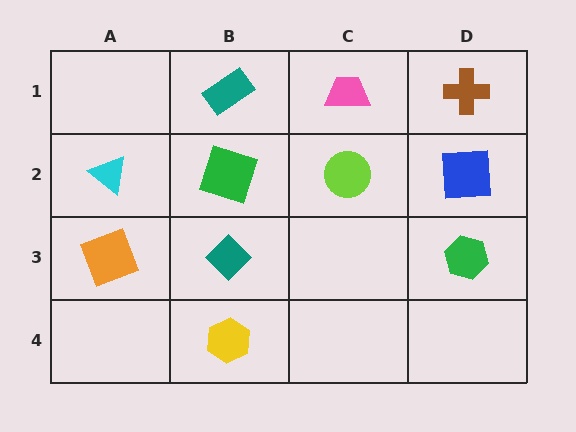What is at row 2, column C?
A lime circle.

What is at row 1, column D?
A brown cross.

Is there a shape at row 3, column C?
No, that cell is empty.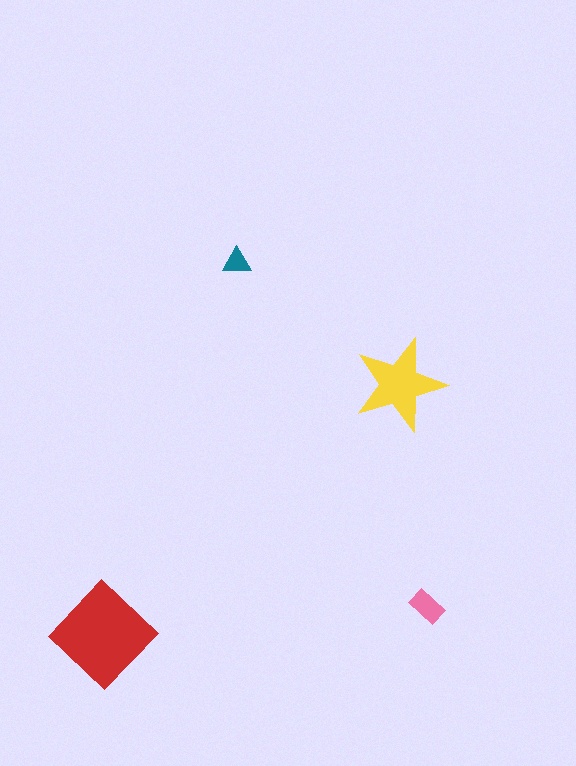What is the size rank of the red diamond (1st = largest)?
1st.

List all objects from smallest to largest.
The teal triangle, the pink rectangle, the yellow star, the red diamond.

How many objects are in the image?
There are 4 objects in the image.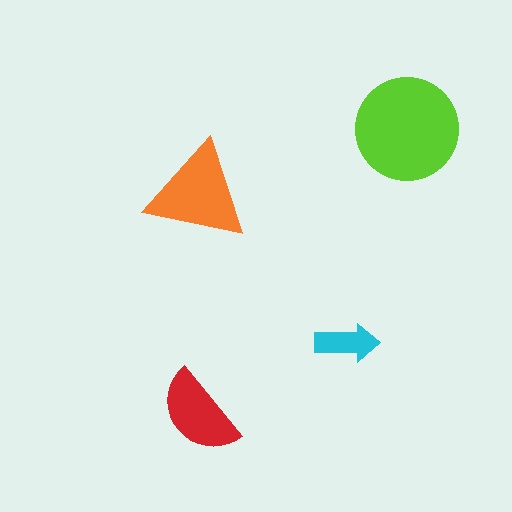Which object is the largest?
The lime circle.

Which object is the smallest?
The cyan arrow.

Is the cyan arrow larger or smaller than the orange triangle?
Smaller.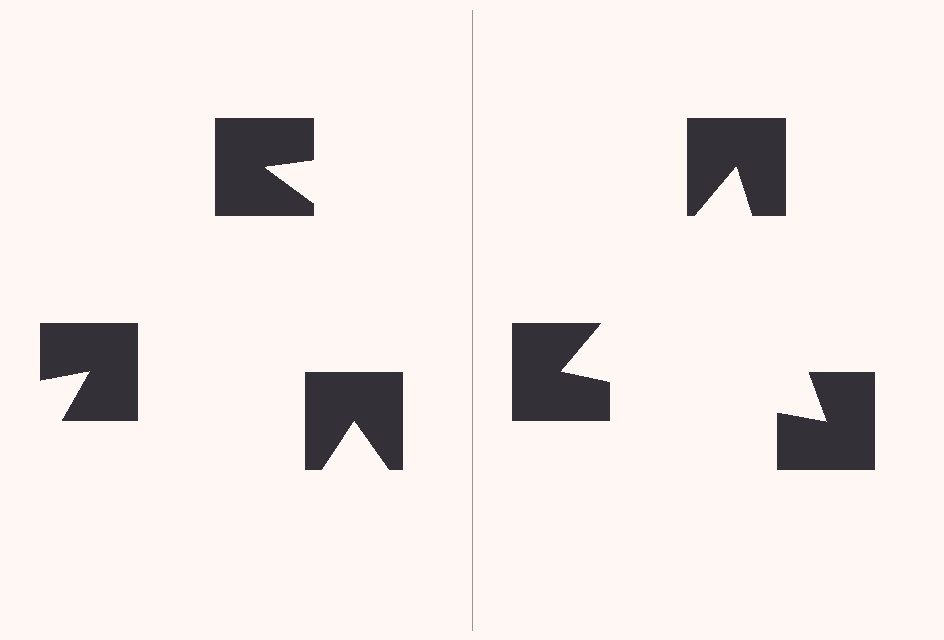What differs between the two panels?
The notched squares are positioned identically on both sides; only the wedge orientations differ. On the right they align to a triangle; on the left they are misaligned.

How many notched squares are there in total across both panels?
6 — 3 on each side.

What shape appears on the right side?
An illusory triangle.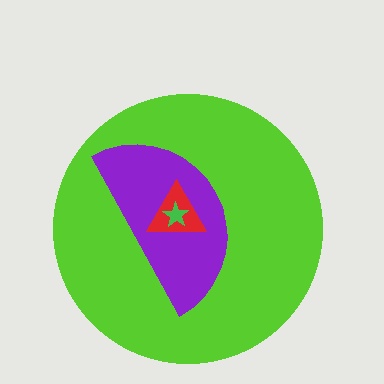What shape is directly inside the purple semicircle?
The red triangle.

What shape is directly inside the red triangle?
The green star.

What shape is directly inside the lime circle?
The purple semicircle.